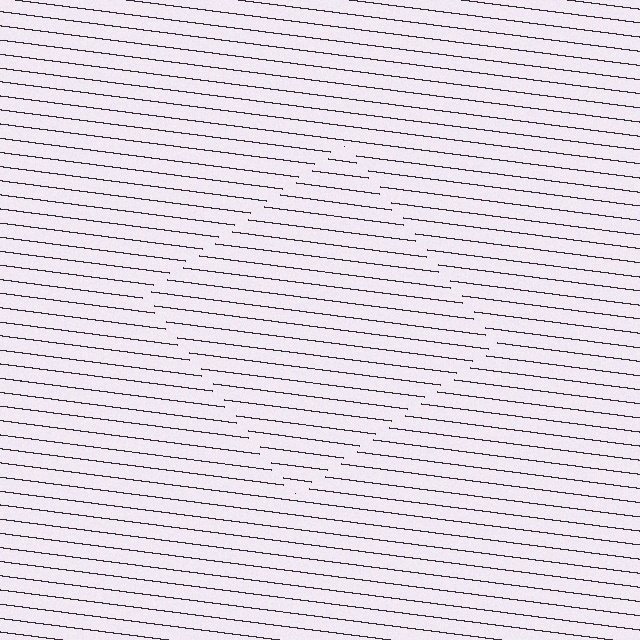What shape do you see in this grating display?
An illusory square. The interior of the shape contains the same grating, shifted by half a period — the contour is defined by the phase discontinuity where line-ends from the inner and outer gratings abut.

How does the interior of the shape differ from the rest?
The interior of the shape contains the same grating, shifted by half a period — the contour is defined by the phase discontinuity where line-ends from the inner and outer gratings abut.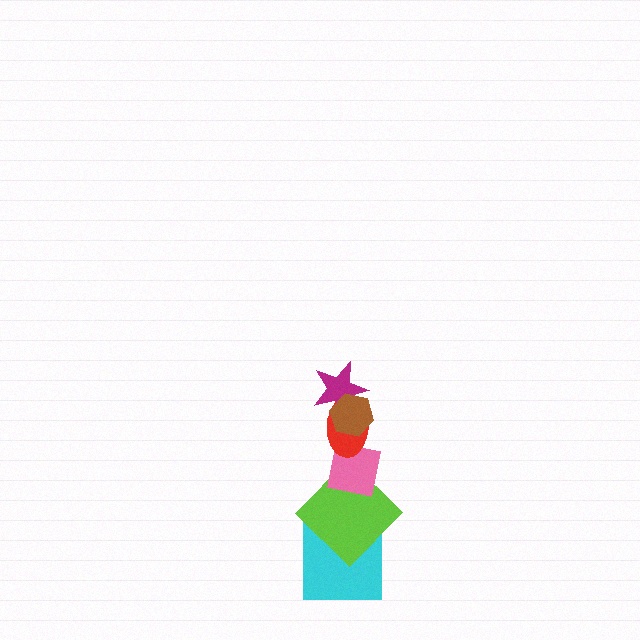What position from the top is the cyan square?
The cyan square is 6th from the top.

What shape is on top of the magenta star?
The brown hexagon is on top of the magenta star.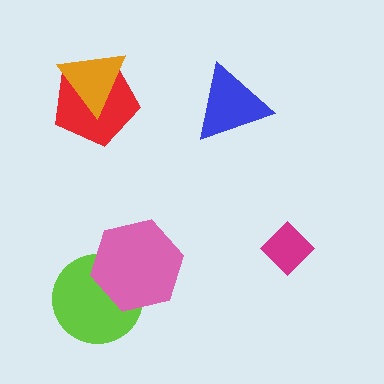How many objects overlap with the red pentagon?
1 object overlaps with the red pentagon.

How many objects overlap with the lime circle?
1 object overlaps with the lime circle.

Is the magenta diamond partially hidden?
No, no other shape covers it.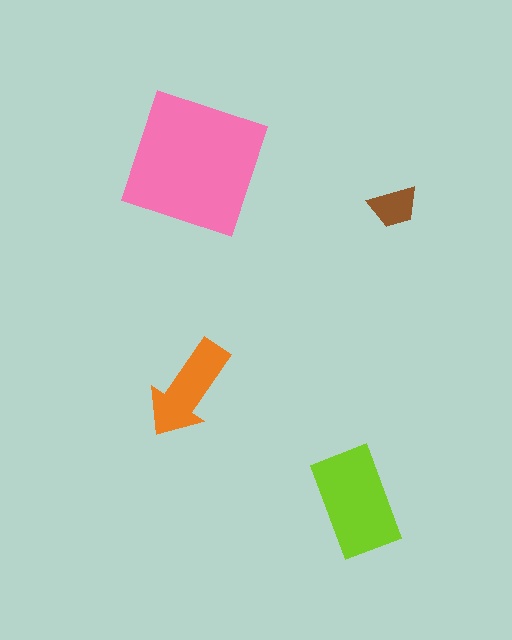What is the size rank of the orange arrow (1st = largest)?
3rd.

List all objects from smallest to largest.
The brown trapezoid, the orange arrow, the lime rectangle, the pink square.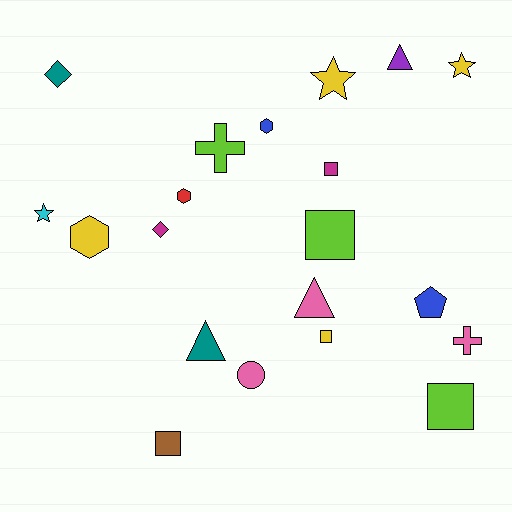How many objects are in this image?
There are 20 objects.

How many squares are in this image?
There are 5 squares.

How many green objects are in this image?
There are no green objects.